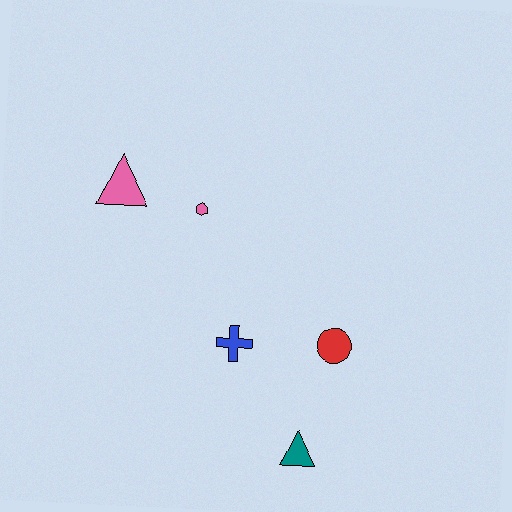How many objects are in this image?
There are 5 objects.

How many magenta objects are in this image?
There are no magenta objects.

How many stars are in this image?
There are no stars.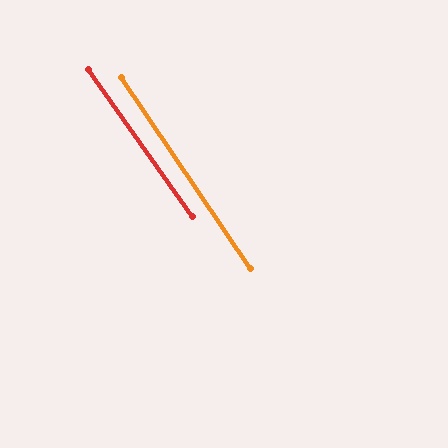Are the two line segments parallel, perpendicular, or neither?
Parallel — their directions differ by only 1.1°.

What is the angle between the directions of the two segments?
Approximately 1 degree.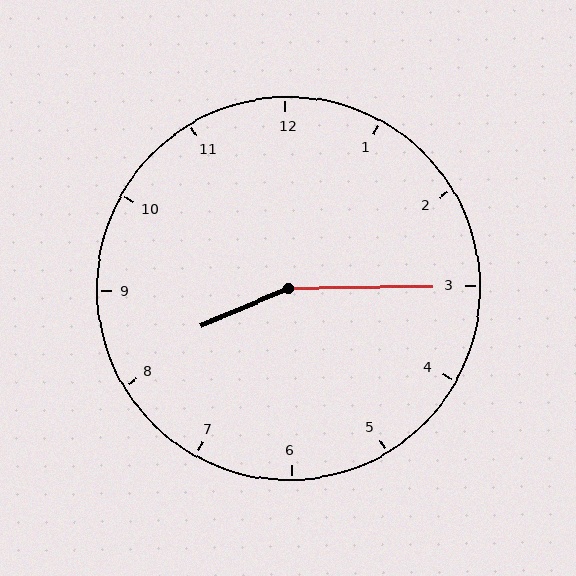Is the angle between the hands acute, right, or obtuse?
It is obtuse.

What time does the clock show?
8:15.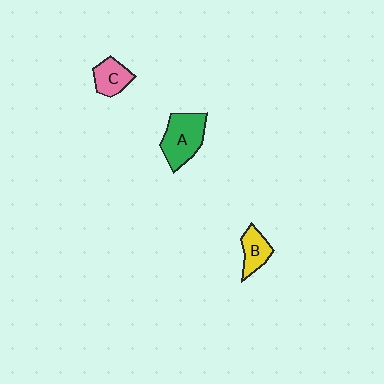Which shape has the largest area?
Shape A (green).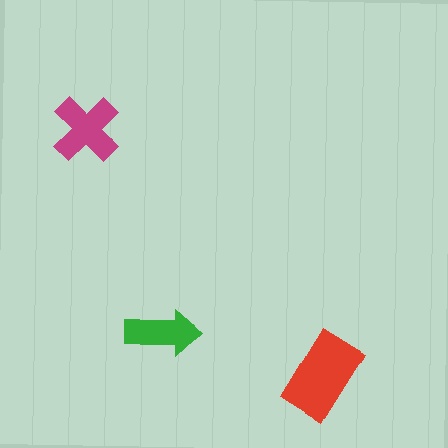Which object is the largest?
The red rectangle.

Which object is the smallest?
The green arrow.